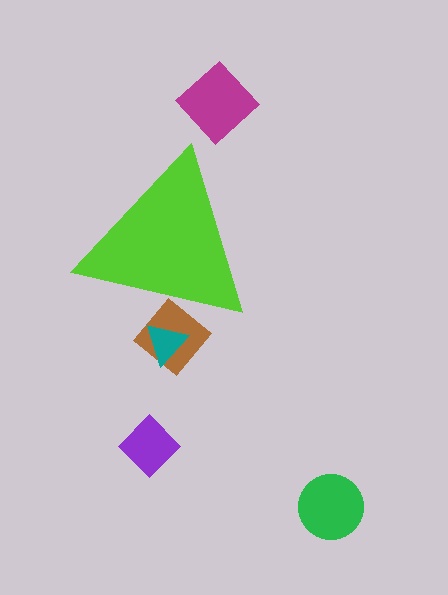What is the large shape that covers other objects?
A lime triangle.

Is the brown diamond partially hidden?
Yes, the brown diamond is partially hidden behind the lime triangle.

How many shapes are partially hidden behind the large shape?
2 shapes are partially hidden.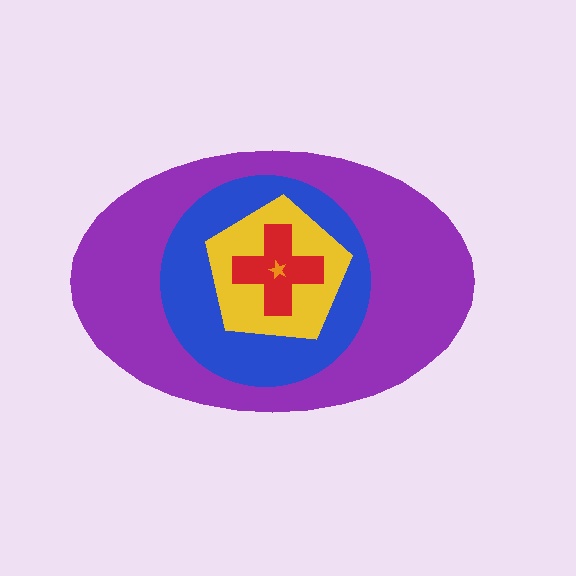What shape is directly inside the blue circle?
The yellow pentagon.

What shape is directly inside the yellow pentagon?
The red cross.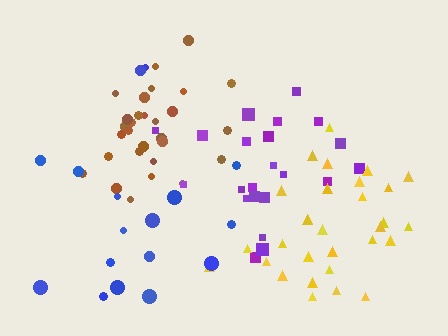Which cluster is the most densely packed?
Brown.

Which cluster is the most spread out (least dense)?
Blue.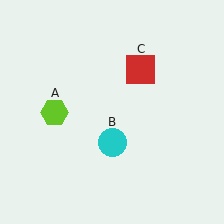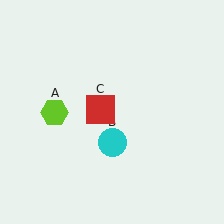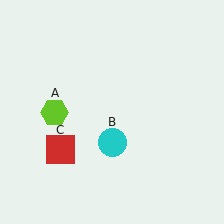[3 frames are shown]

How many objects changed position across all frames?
1 object changed position: red square (object C).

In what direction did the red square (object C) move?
The red square (object C) moved down and to the left.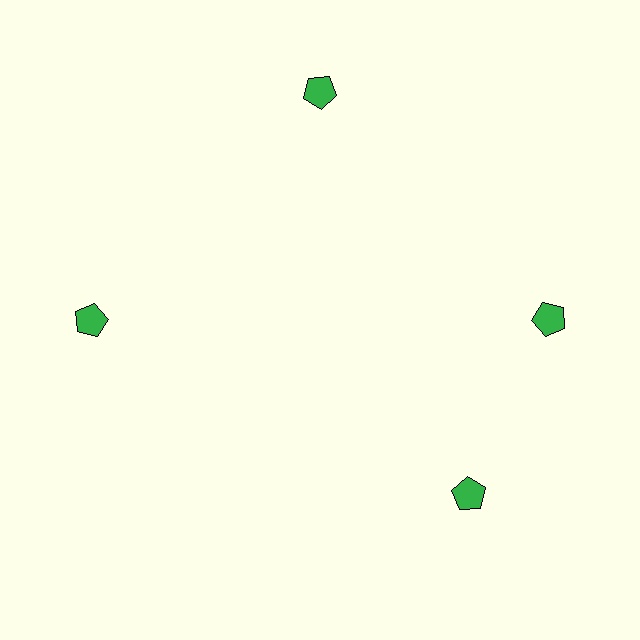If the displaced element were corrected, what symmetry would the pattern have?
It would have 4-fold rotational symmetry — the pattern would map onto itself every 90 degrees.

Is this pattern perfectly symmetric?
No. The 4 green pentagons are arranged in a ring, but one element near the 6 o'clock position is rotated out of alignment along the ring, breaking the 4-fold rotational symmetry.